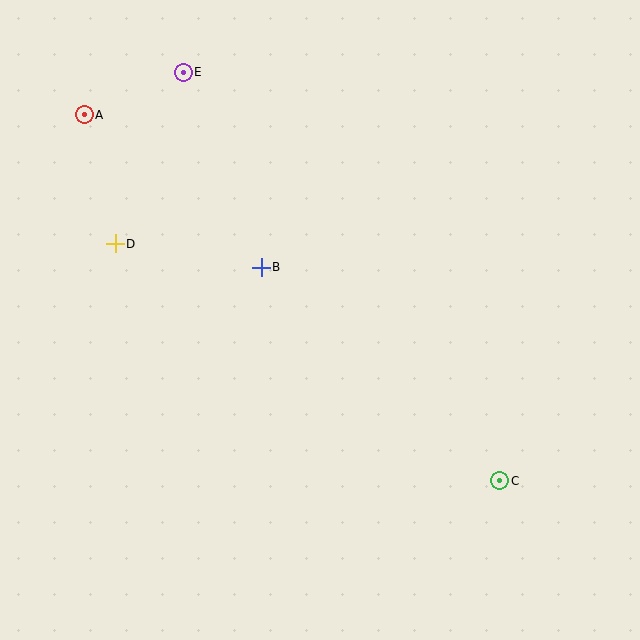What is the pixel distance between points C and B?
The distance between C and B is 320 pixels.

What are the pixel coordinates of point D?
Point D is at (115, 244).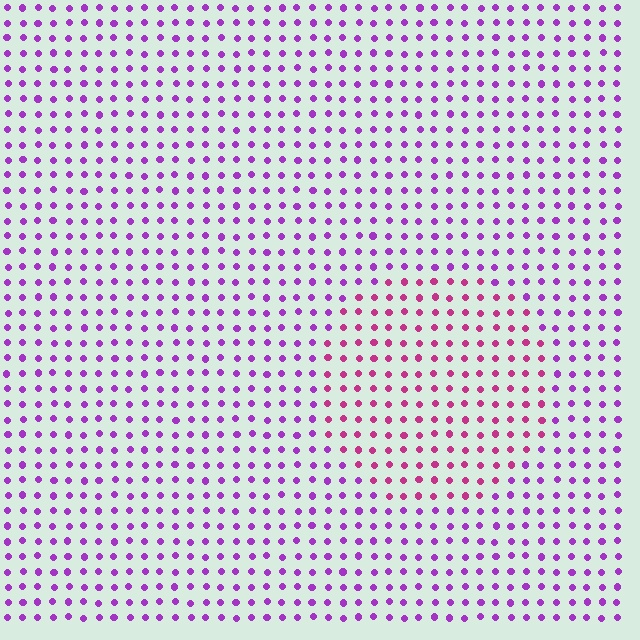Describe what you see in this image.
The image is filled with small purple elements in a uniform arrangement. A circle-shaped region is visible where the elements are tinted to a slightly different hue, forming a subtle color boundary.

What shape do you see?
I see a circle.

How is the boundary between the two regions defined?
The boundary is defined purely by a slight shift in hue (about 37 degrees). Spacing, size, and orientation are identical on both sides.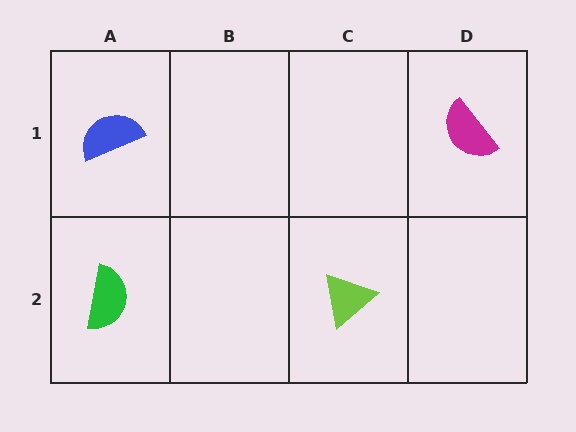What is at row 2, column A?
A green semicircle.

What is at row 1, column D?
A magenta semicircle.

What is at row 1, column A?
A blue semicircle.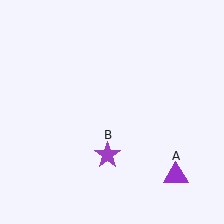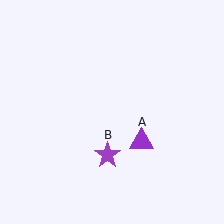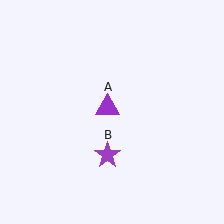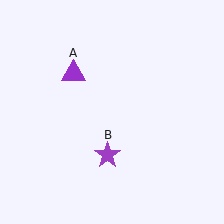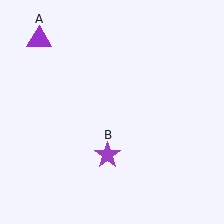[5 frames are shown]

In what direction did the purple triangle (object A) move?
The purple triangle (object A) moved up and to the left.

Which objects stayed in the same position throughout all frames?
Purple star (object B) remained stationary.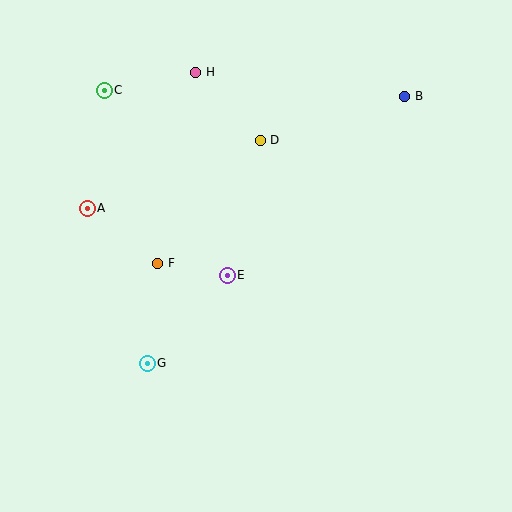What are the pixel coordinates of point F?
Point F is at (158, 263).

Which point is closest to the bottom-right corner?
Point E is closest to the bottom-right corner.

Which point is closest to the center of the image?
Point E at (227, 275) is closest to the center.